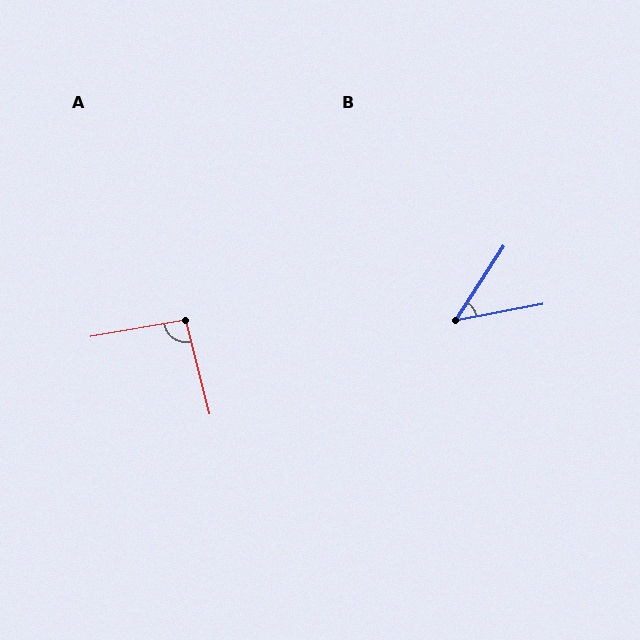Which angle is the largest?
A, at approximately 94 degrees.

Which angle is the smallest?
B, at approximately 46 degrees.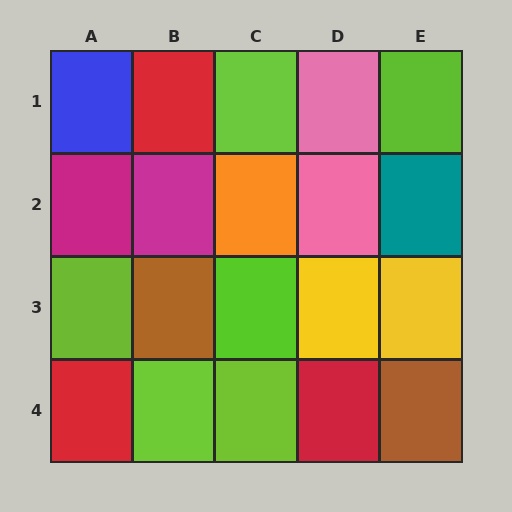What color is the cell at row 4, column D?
Red.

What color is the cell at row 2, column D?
Pink.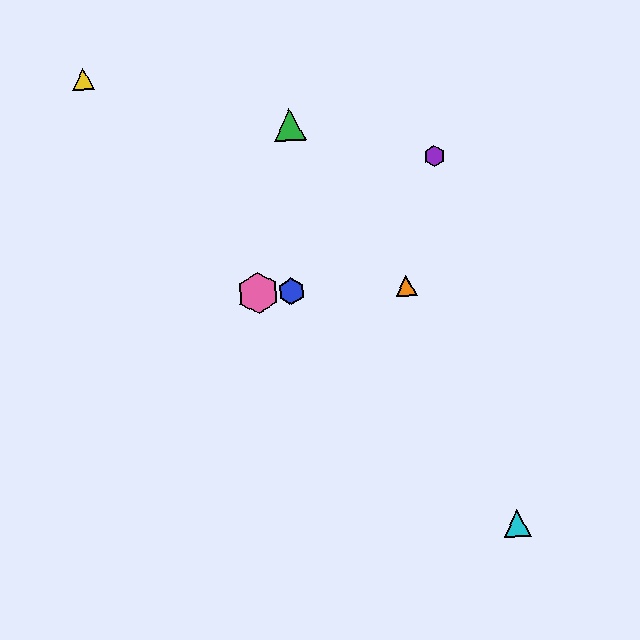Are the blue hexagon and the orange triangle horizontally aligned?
Yes, both are at y≈292.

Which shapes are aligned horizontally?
The red triangle, the blue hexagon, the orange triangle, the pink hexagon are aligned horizontally.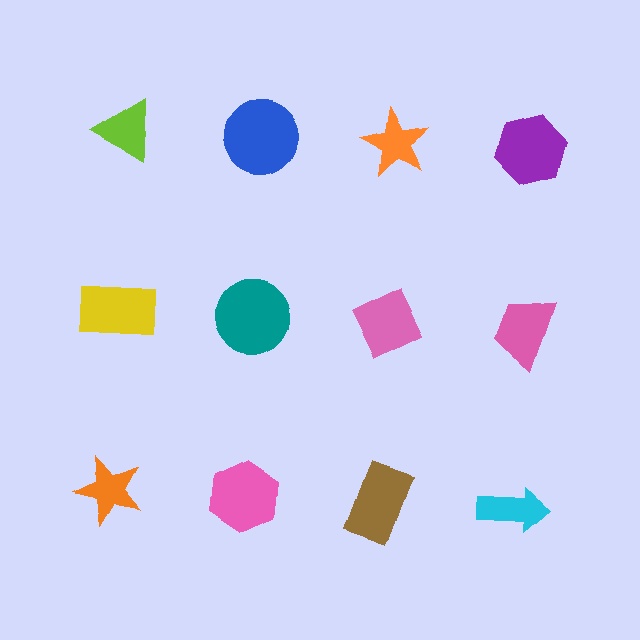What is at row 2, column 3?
A pink diamond.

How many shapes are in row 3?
4 shapes.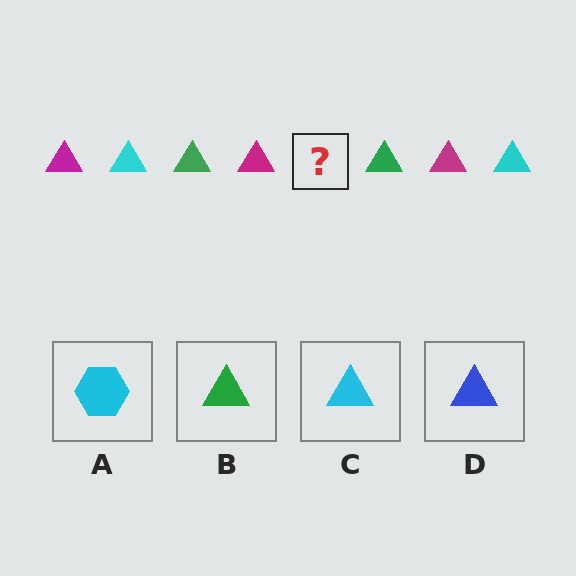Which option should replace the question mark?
Option C.